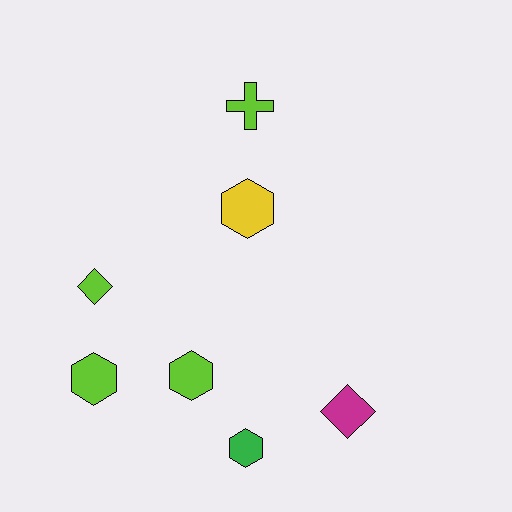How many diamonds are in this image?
There are 2 diamonds.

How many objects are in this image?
There are 7 objects.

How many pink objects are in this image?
There are no pink objects.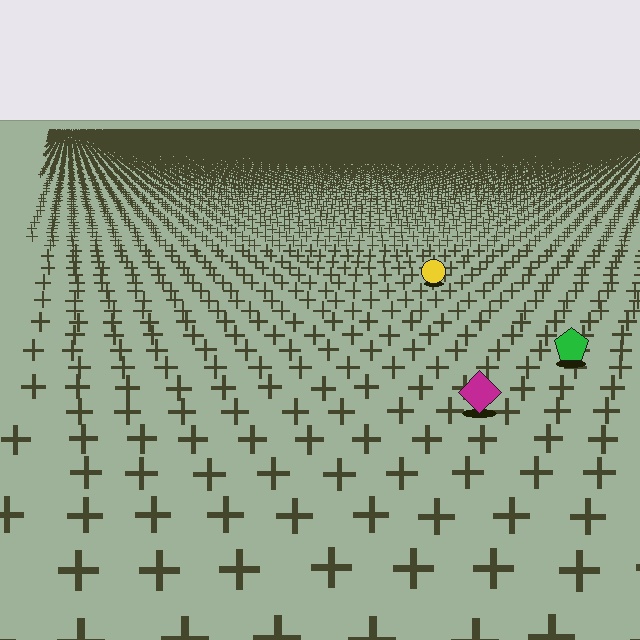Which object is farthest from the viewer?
The yellow circle is farthest from the viewer. It appears smaller and the ground texture around it is denser.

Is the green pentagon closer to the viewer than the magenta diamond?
No. The magenta diamond is closer — you can tell from the texture gradient: the ground texture is coarser near it.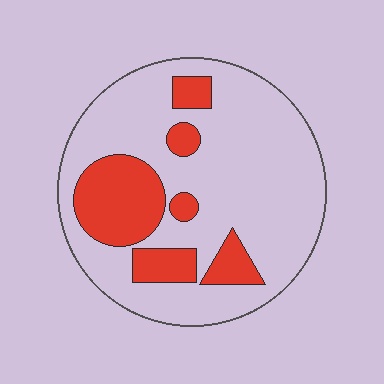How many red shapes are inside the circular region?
6.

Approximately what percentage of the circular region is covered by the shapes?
Approximately 25%.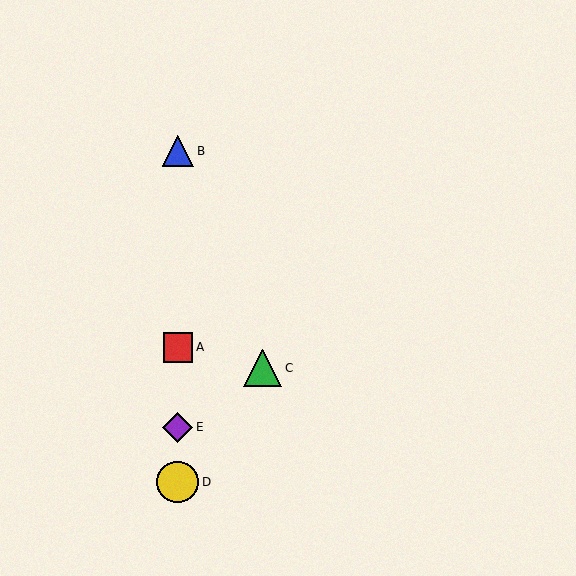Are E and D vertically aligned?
Yes, both are at x≈178.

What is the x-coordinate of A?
Object A is at x≈178.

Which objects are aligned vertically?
Objects A, B, D, E are aligned vertically.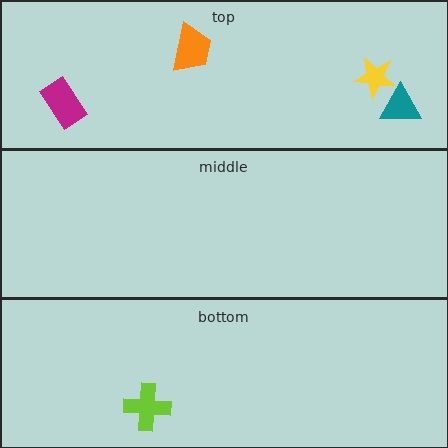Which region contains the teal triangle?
The top region.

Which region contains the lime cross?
The bottom region.